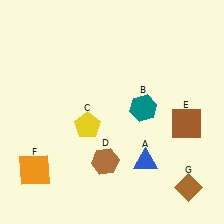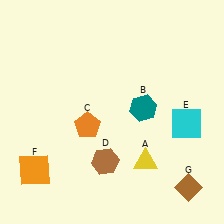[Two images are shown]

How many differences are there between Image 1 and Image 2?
There are 3 differences between the two images.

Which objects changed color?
A changed from blue to yellow. C changed from yellow to orange. E changed from brown to cyan.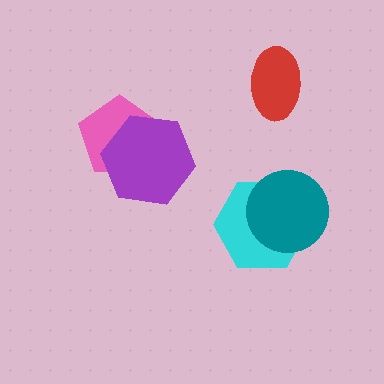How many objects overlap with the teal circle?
1 object overlaps with the teal circle.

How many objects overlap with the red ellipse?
0 objects overlap with the red ellipse.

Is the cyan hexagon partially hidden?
Yes, it is partially covered by another shape.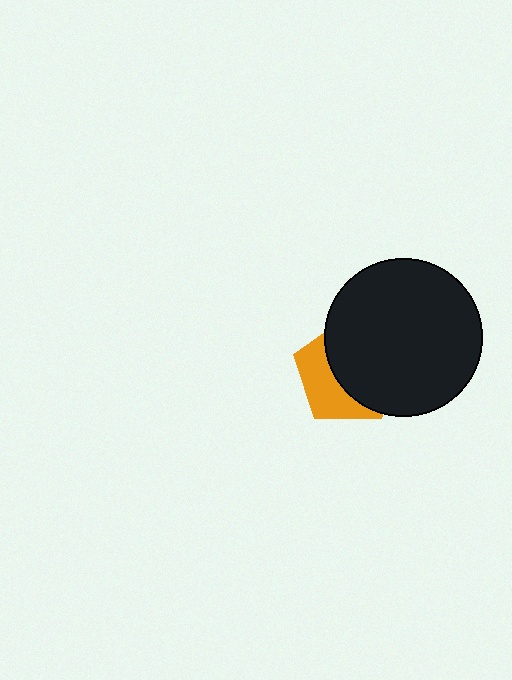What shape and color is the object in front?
The object in front is a black circle.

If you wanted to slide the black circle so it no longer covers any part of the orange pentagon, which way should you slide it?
Slide it right — that is the most direct way to separate the two shapes.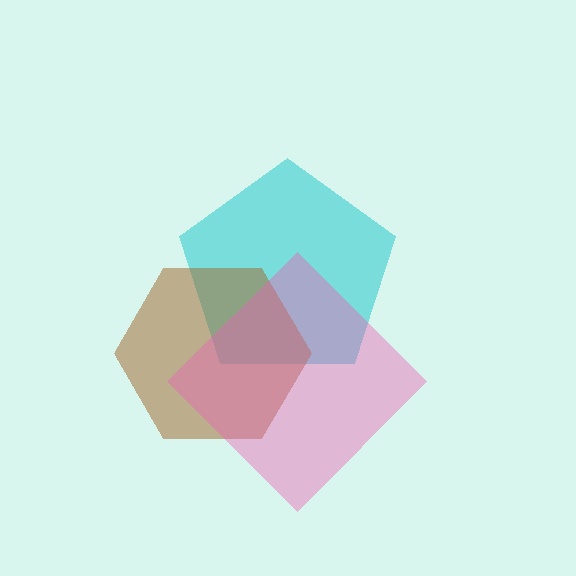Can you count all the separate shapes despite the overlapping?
Yes, there are 3 separate shapes.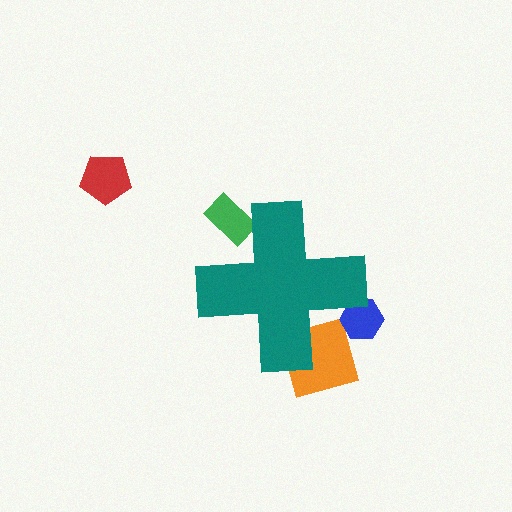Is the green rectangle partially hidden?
Yes, the green rectangle is partially hidden behind the teal cross.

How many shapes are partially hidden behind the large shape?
3 shapes are partially hidden.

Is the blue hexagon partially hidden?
Yes, the blue hexagon is partially hidden behind the teal cross.